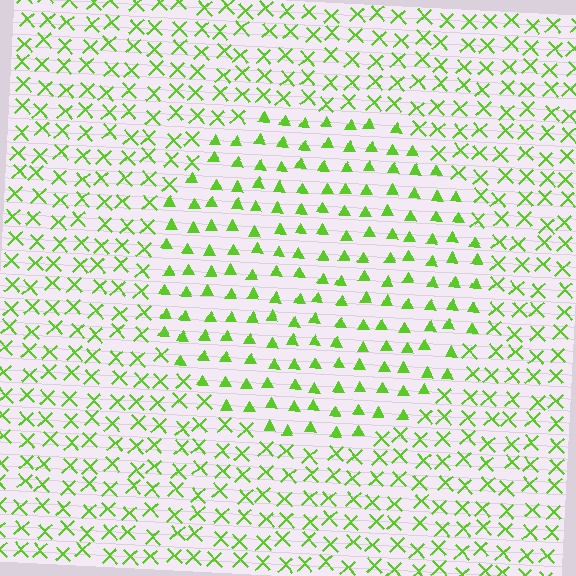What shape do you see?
I see a circle.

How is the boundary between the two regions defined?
The boundary is defined by a change in element shape: triangles inside vs. X marks outside. All elements share the same color and spacing.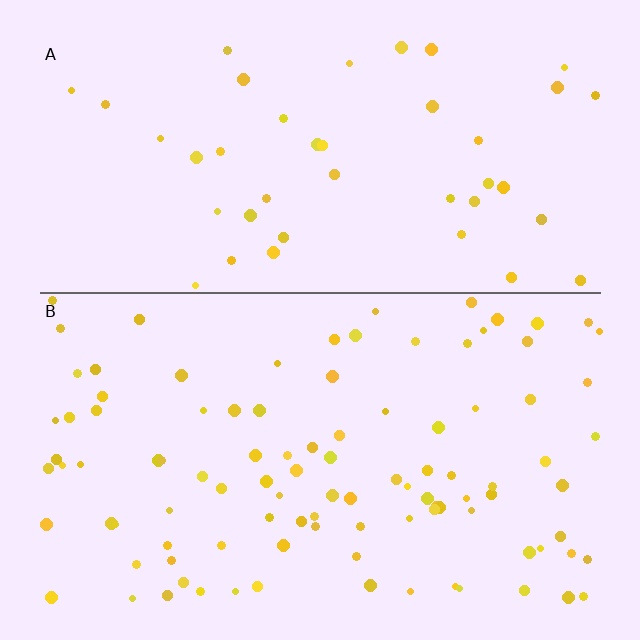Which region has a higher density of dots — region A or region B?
B (the bottom).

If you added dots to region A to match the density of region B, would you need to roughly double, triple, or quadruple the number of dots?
Approximately double.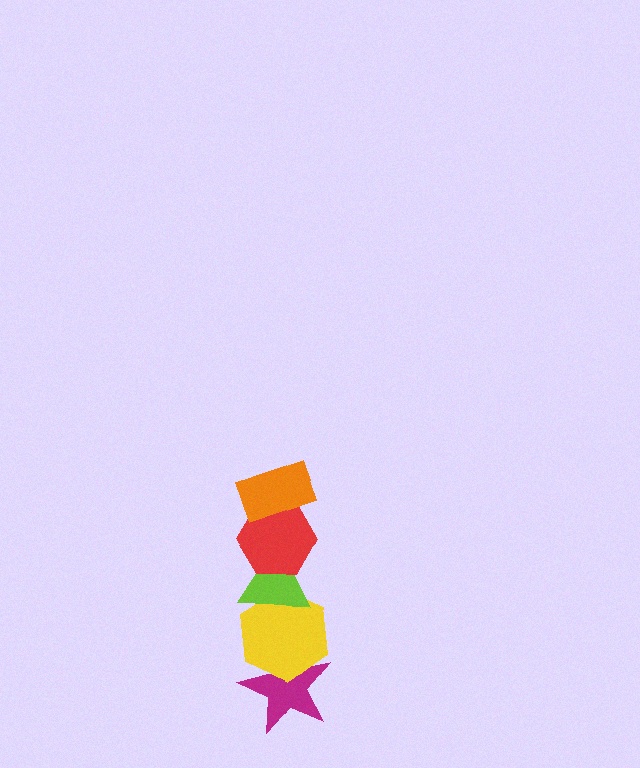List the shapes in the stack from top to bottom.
From top to bottom: the orange rectangle, the red hexagon, the lime triangle, the yellow hexagon, the magenta star.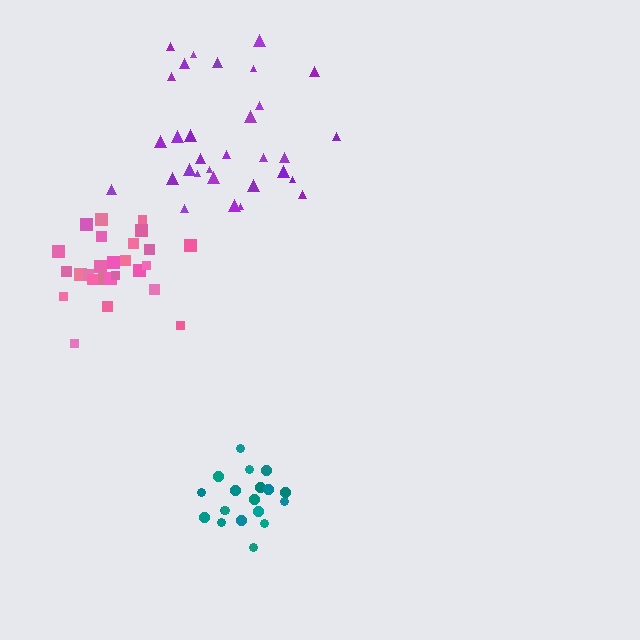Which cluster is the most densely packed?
Teal.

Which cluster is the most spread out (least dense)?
Purple.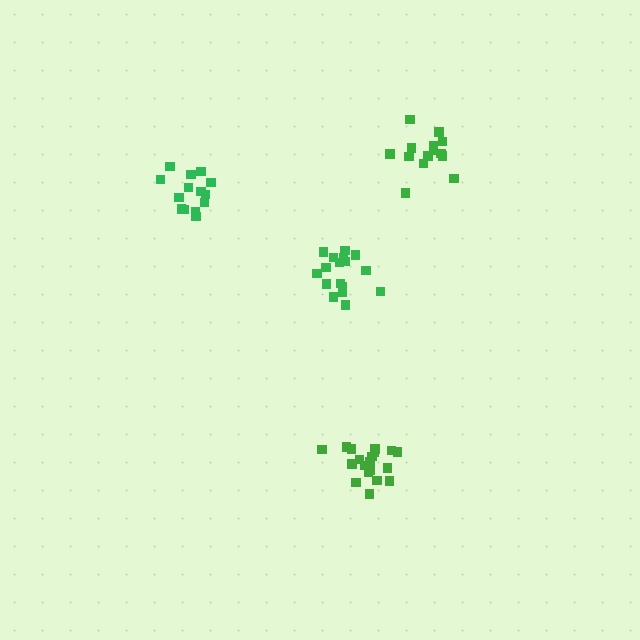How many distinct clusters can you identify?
There are 4 distinct clusters.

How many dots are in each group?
Group 1: 14 dots, Group 2: 17 dots, Group 3: 14 dots, Group 4: 19 dots (64 total).